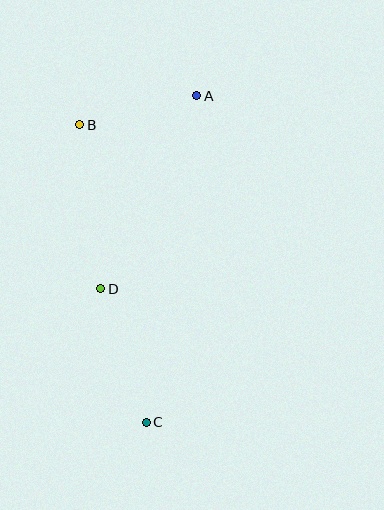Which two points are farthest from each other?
Points A and C are farthest from each other.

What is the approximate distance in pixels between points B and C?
The distance between B and C is approximately 305 pixels.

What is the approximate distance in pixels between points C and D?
The distance between C and D is approximately 141 pixels.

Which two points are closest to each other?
Points A and B are closest to each other.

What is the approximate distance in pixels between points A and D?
The distance between A and D is approximately 215 pixels.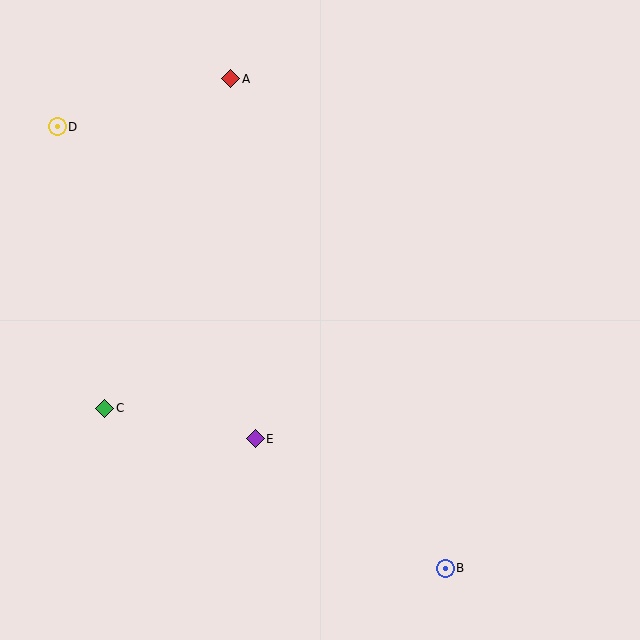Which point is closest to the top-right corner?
Point A is closest to the top-right corner.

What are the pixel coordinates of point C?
Point C is at (105, 408).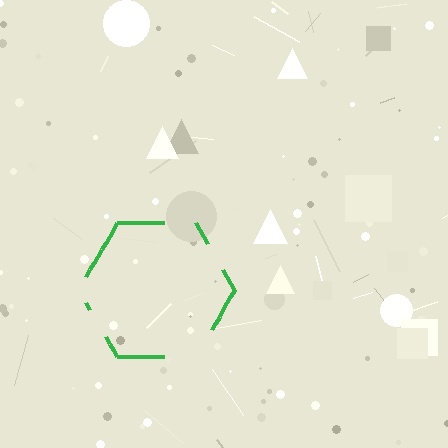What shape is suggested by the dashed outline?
The dashed outline suggests a hexagon.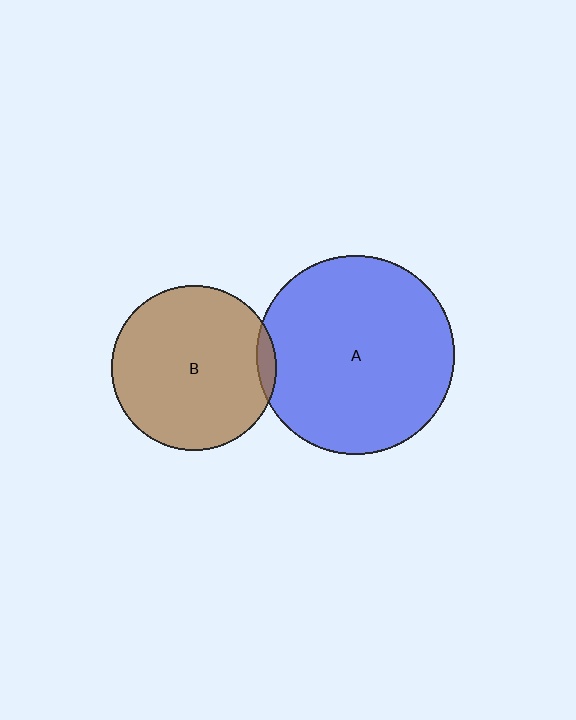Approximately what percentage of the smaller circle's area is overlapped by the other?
Approximately 5%.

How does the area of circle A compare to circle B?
Approximately 1.4 times.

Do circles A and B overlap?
Yes.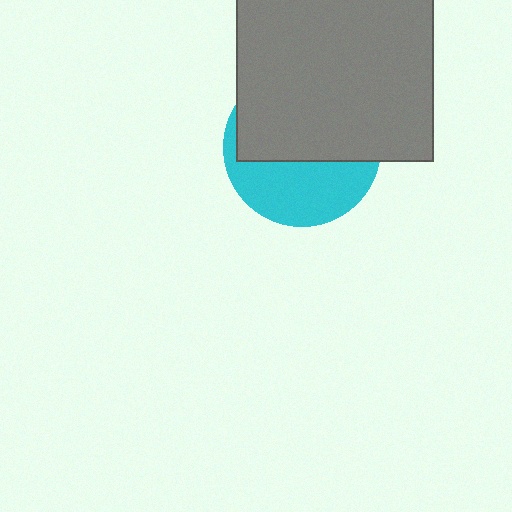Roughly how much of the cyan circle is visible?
A small part of it is visible (roughly 42%).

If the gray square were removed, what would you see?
You would see the complete cyan circle.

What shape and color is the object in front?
The object in front is a gray square.